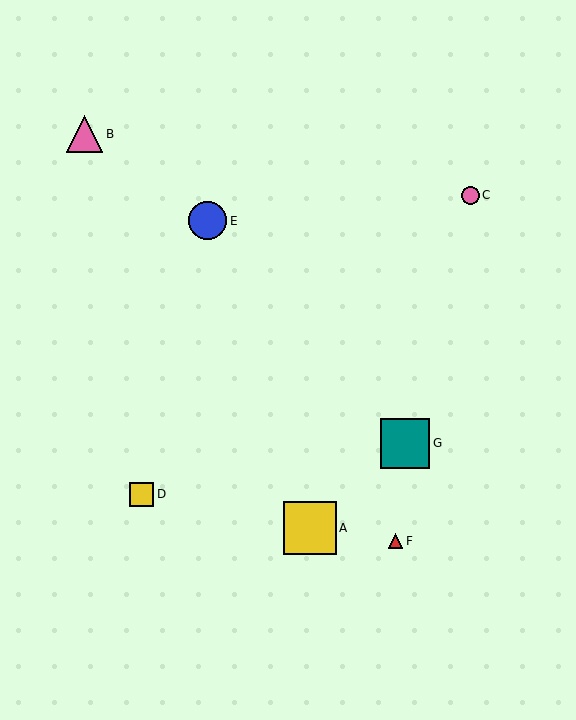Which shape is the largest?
The yellow square (labeled A) is the largest.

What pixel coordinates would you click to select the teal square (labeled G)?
Click at (405, 443) to select the teal square G.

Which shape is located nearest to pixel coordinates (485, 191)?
The pink circle (labeled C) at (470, 195) is nearest to that location.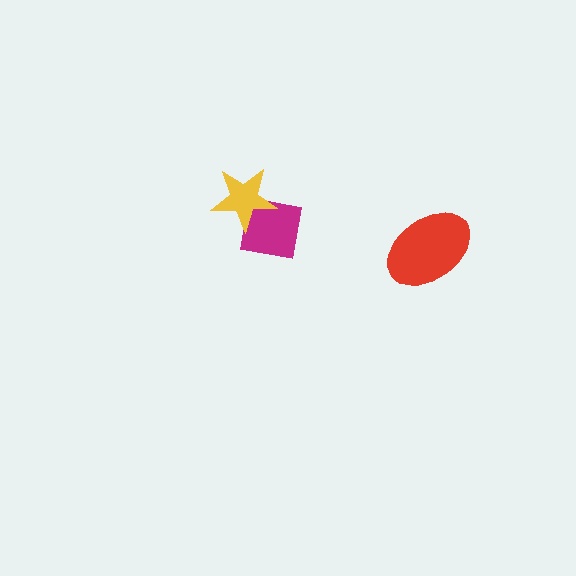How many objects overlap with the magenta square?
1 object overlaps with the magenta square.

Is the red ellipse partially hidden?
No, no other shape covers it.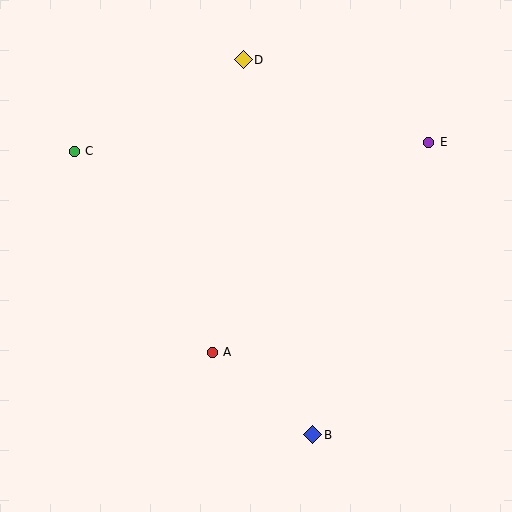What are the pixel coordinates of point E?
Point E is at (429, 142).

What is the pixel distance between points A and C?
The distance between A and C is 244 pixels.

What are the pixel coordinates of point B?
Point B is at (313, 435).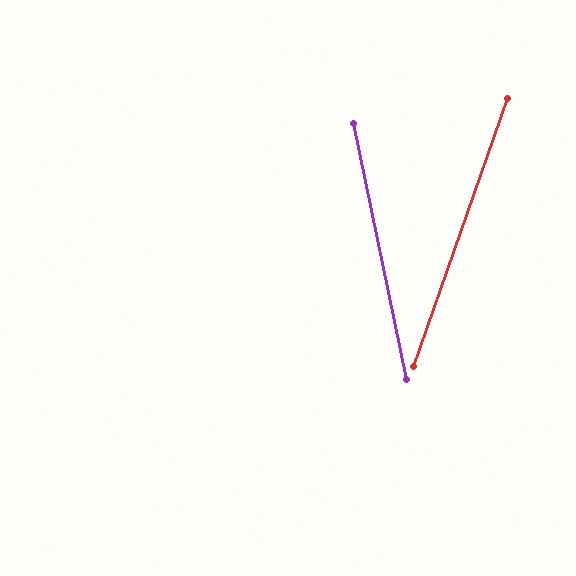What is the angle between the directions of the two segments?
Approximately 31 degrees.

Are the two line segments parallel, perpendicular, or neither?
Neither parallel nor perpendicular — they differ by about 31°.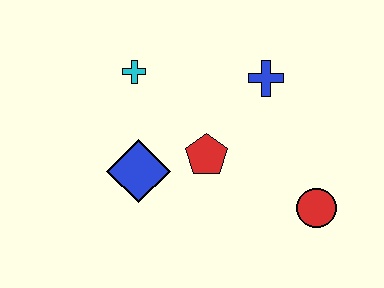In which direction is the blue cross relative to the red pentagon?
The blue cross is above the red pentagon.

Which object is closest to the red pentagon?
The blue diamond is closest to the red pentagon.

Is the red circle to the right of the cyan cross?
Yes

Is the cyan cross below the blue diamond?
No